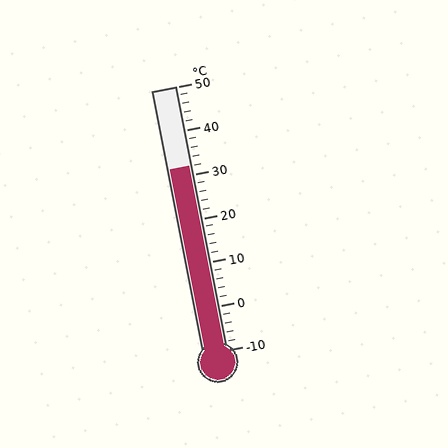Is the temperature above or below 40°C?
The temperature is below 40°C.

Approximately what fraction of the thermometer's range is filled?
The thermometer is filled to approximately 70% of its range.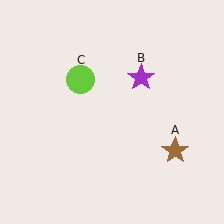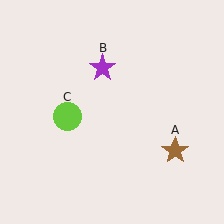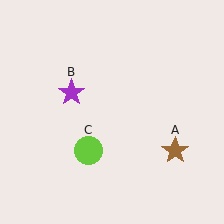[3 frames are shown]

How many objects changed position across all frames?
2 objects changed position: purple star (object B), lime circle (object C).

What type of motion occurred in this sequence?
The purple star (object B), lime circle (object C) rotated counterclockwise around the center of the scene.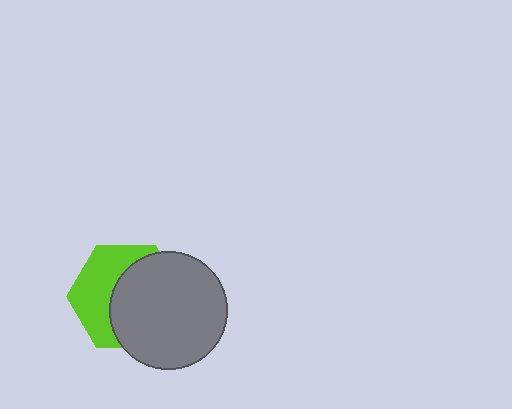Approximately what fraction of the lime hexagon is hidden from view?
Roughly 56% of the lime hexagon is hidden behind the gray circle.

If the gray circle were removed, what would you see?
You would see the complete lime hexagon.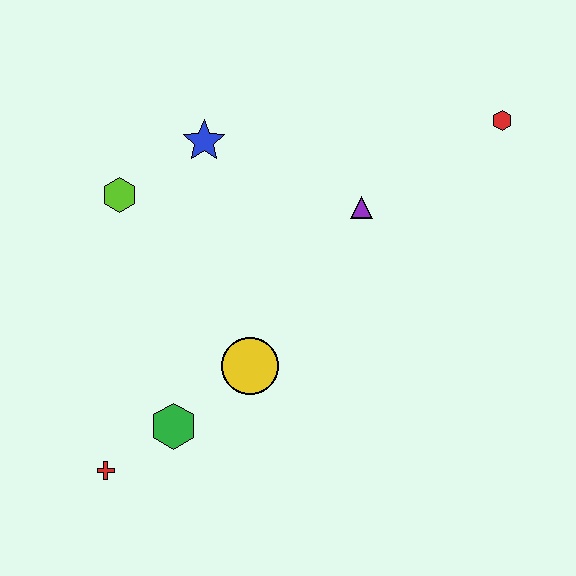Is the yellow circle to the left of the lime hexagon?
No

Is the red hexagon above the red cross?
Yes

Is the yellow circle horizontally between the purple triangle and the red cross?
Yes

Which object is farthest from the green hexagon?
The red hexagon is farthest from the green hexagon.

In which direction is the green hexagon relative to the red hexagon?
The green hexagon is to the left of the red hexagon.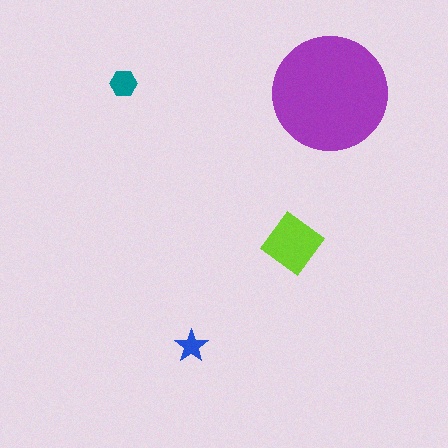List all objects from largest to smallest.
The purple circle, the lime diamond, the teal hexagon, the blue star.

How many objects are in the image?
There are 4 objects in the image.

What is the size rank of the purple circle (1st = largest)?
1st.